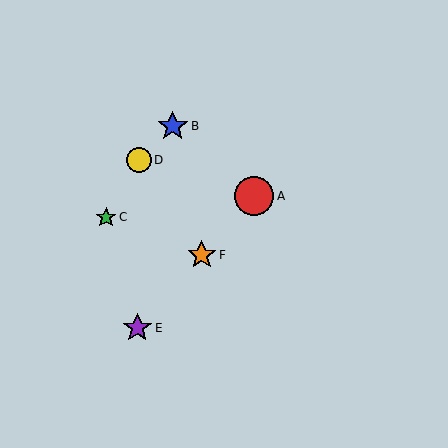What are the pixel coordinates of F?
Object F is at (202, 255).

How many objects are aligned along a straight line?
3 objects (A, E, F) are aligned along a straight line.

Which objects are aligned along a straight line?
Objects A, E, F are aligned along a straight line.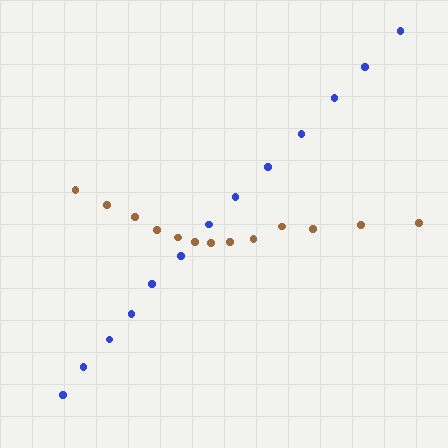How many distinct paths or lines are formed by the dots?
There are 2 distinct paths.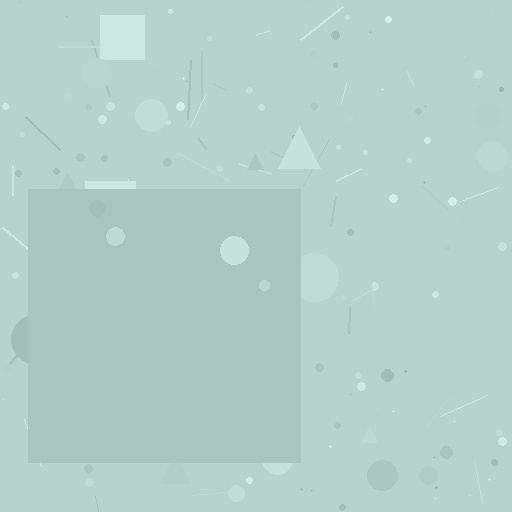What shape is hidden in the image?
A square is hidden in the image.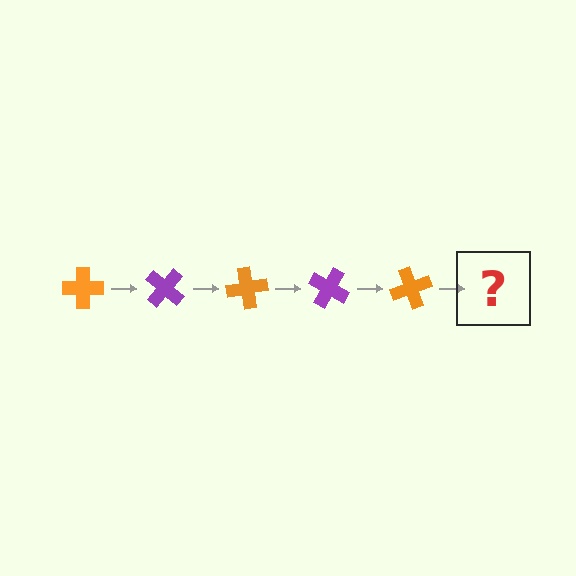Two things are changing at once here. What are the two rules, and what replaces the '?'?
The two rules are that it rotates 40 degrees each step and the color cycles through orange and purple. The '?' should be a purple cross, rotated 200 degrees from the start.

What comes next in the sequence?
The next element should be a purple cross, rotated 200 degrees from the start.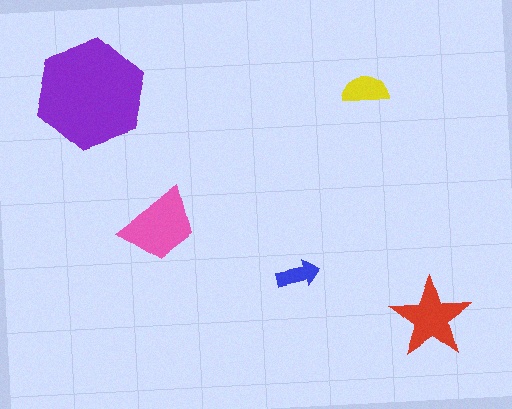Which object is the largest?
The purple hexagon.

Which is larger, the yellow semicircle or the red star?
The red star.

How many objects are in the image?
There are 5 objects in the image.